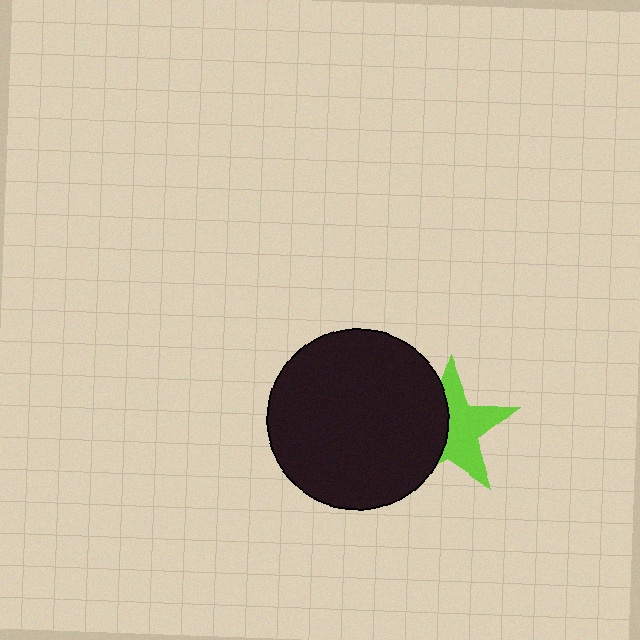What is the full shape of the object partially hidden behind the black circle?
The partially hidden object is a lime star.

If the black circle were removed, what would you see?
You would see the complete lime star.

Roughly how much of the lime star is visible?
About half of it is visible (roughly 56%).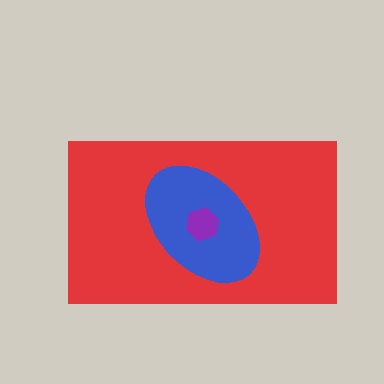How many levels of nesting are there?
3.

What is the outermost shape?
The red rectangle.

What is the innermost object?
The purple hexagon.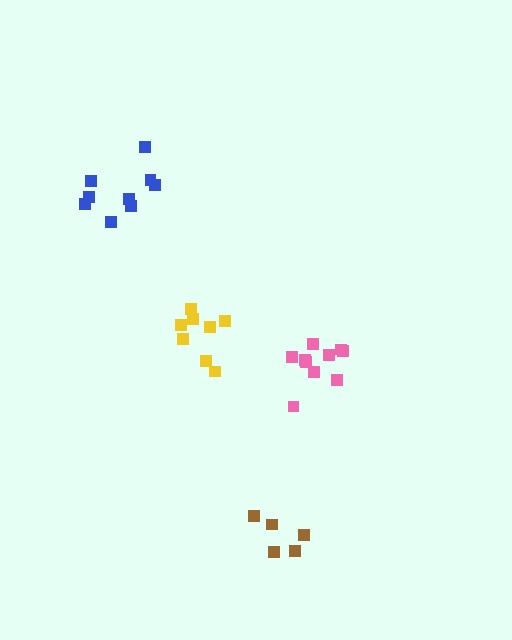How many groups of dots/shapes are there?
There are 4 groups.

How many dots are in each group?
Group 1: 9 dots, Group 2: 5 dots, Group 3: 10 dots, Group 4: 8 dots (32 total).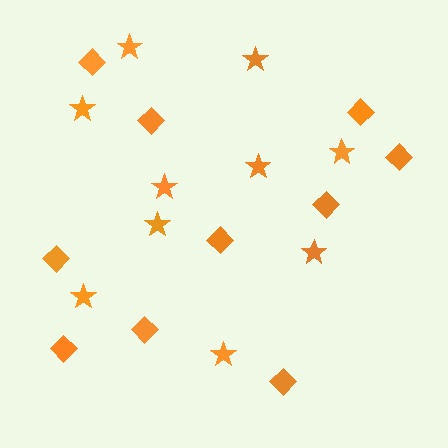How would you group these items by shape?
There are 2 groups: one group of diamonds (10) and one group of stars (10).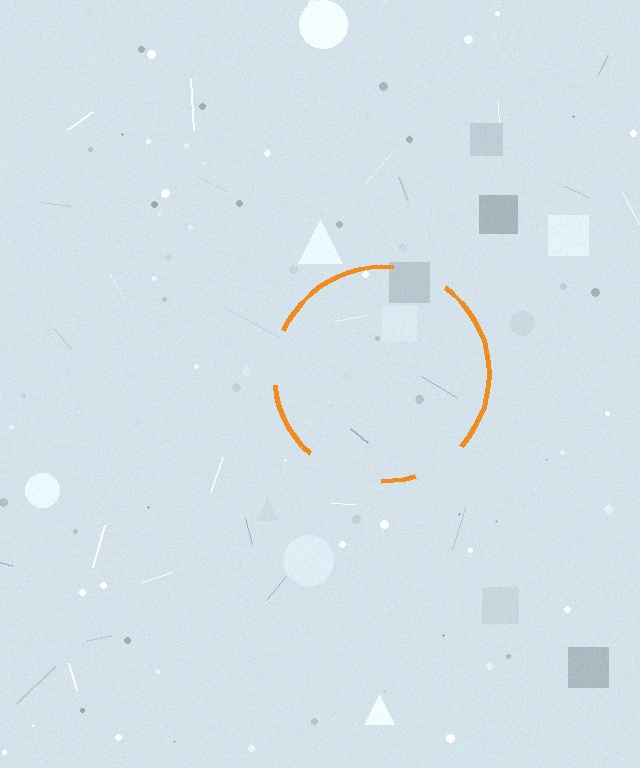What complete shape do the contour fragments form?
The contour fragments form a circle.